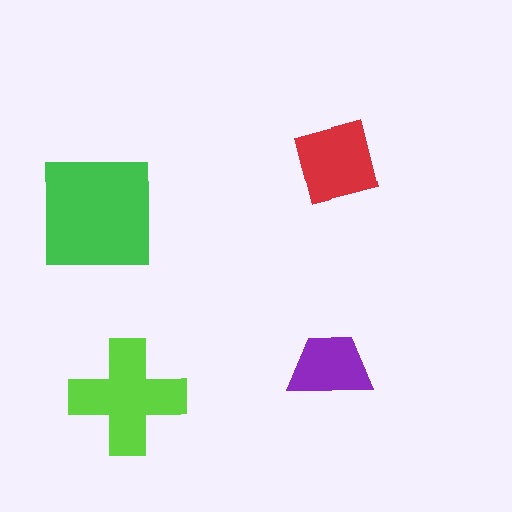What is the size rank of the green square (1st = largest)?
1st.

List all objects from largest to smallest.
The green square, the lime cross, the red square, the purple trapezoid.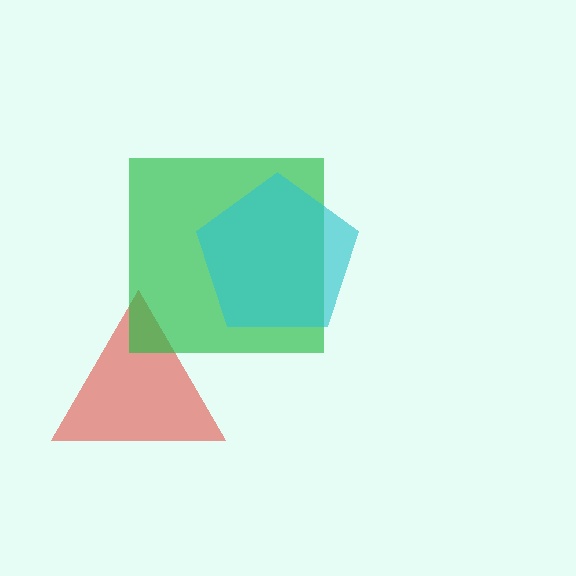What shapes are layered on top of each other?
The layered shapes are: a red triangle, a green square, a cyan pentagon.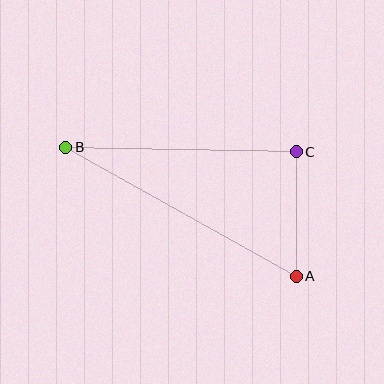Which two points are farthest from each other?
Points A and B are farthest from each other.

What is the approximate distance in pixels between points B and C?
The distance between B and C is approximately 230 pixels.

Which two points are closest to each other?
Points A and C are closest to each other.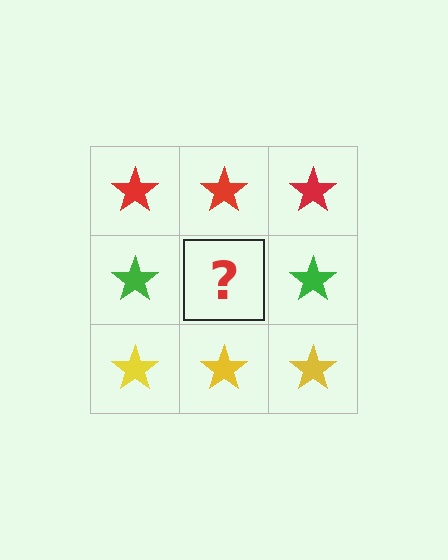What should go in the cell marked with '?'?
The missing cell should contain a green star.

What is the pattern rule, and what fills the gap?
The rule is that each row has a consistent color. The gap should be filled with a green star.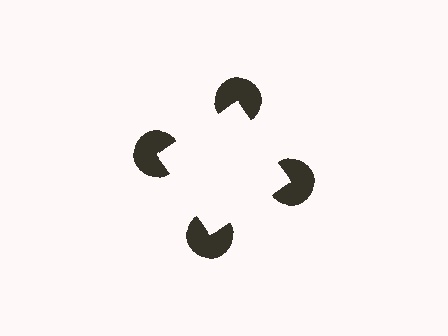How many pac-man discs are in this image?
There are 4 — one at each vertex of the illusory square.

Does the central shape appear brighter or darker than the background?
It typically appears slightly brighter than the background, even though no actual brightness change is drawn.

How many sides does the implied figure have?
4 sides.